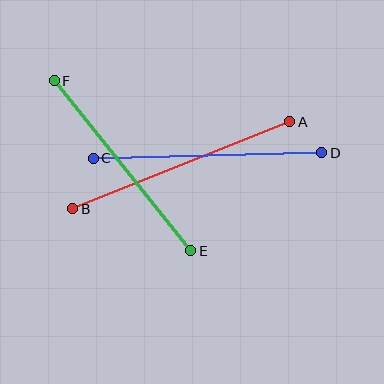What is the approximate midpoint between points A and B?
The midpoint is at approximately (181, 165) pixels.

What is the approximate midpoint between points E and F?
The midpoint is at approximately (123, 166) pixels.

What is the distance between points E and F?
The distance is approximately 218 pixels.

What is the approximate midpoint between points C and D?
The midpoint is at approximately (208, 156) pixels.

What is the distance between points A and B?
The distance is approximately 234 pixels.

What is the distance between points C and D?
The distance is approximately 228 pixels.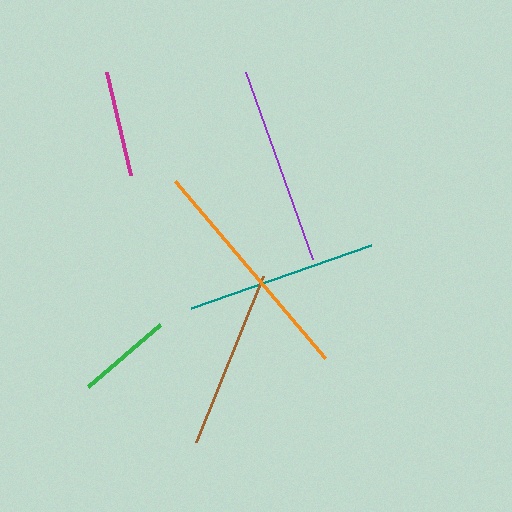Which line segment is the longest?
The orange line is the longest at approximately 232 pixels.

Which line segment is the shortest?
The green line is the shortest at approximately 95 pixels.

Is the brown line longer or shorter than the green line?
The brown line is longer than the green line.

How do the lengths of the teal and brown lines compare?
The teal and brown lines are approximately the same length.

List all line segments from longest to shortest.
From longest to shortest: orange, purple, teal, brown, magenta, green.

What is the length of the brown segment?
The brown segment is approximately 179 pixels long.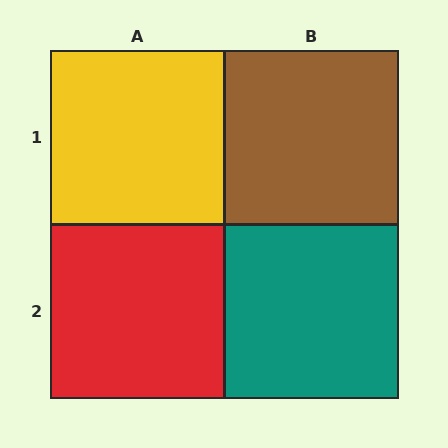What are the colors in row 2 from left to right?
Red, teal.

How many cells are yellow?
1 cell is yellow.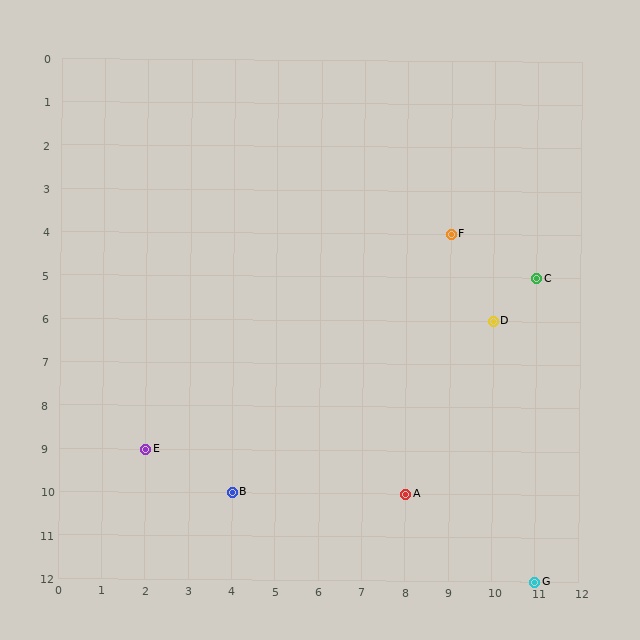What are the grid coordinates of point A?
Point A is at grid coordinates (8, 10).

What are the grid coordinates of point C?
Point C is at grid coordinates (11, 5).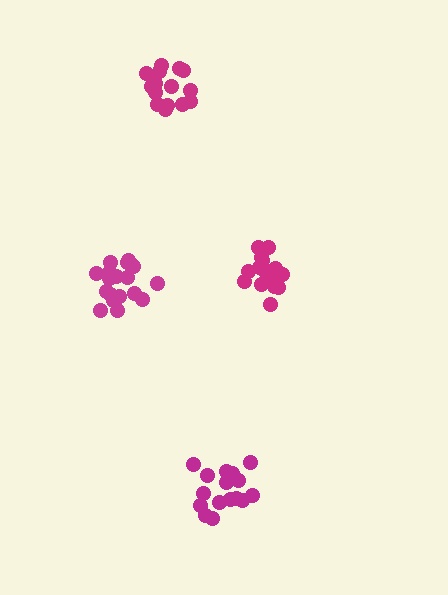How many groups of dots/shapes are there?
There are 4 groups.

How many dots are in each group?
Group 1: 19 dots, Group 2: 17 dots, Group 3: 15 dots, Group 4: 16 dots (67 total).